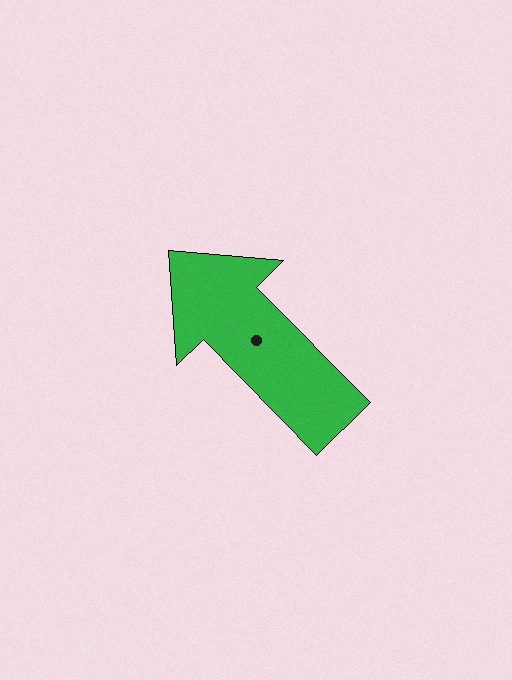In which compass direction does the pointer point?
Northwest.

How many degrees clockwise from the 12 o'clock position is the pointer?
Approximately 315 degrees.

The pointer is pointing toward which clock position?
Roughly 11 o'clock.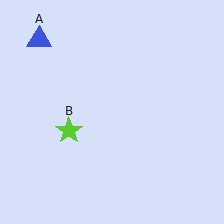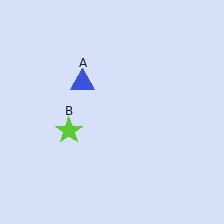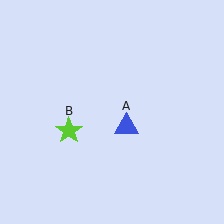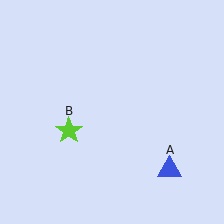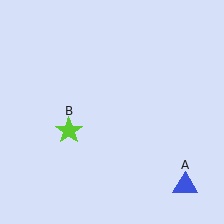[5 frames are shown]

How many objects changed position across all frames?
1 object changed position: blue triangle (object A).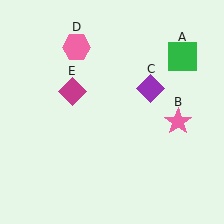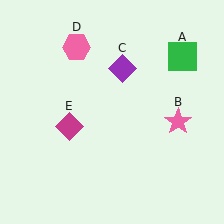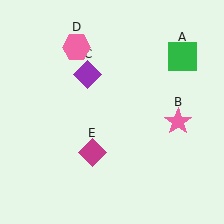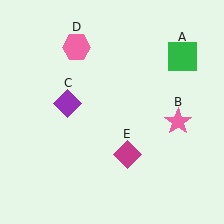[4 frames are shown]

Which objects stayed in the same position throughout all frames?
Green square (object A) and pink star (object B) and pink hexagon (object D) remained stationary.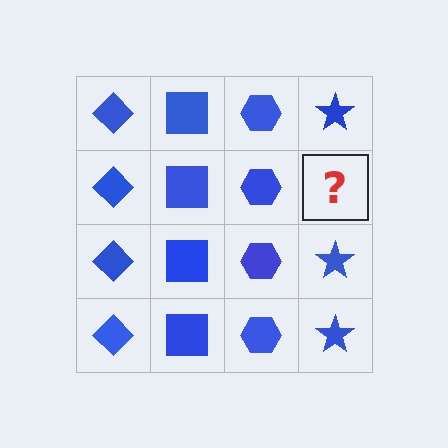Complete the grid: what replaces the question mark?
The question mark should be replaced with a blue star.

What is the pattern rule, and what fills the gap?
The rule is that each column has a consistent shape. The gap should be filled with a blue star.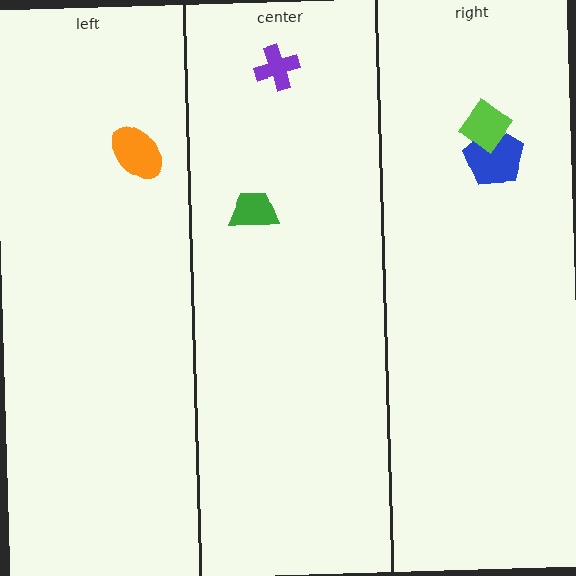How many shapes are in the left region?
1.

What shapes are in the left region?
The orange ellipse.